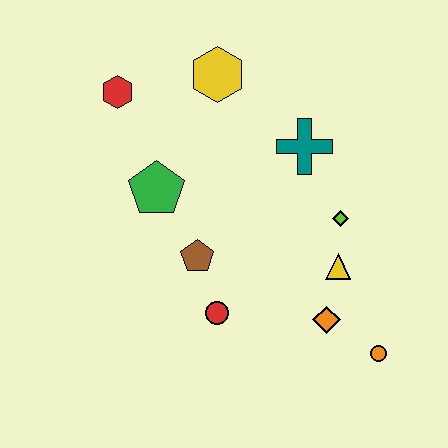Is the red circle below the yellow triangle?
Yes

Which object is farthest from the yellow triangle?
The red hexagon is farthest from the yellow triangle.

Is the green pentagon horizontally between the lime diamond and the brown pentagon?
No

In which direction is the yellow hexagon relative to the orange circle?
The yellow hexagon is above the orange circle.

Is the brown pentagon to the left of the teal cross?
Yes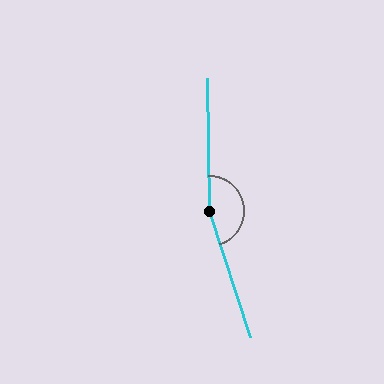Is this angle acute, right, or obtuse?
It is obtuse.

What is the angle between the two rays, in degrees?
Approximately 164 degrees.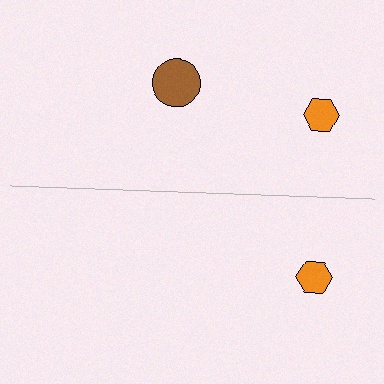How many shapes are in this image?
There are 3 shapes in this image.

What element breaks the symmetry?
A brown circle is missing from the bottom side.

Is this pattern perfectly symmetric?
No, the pattern is not perfectly symmetric. A brown circle is missing from the bottom side.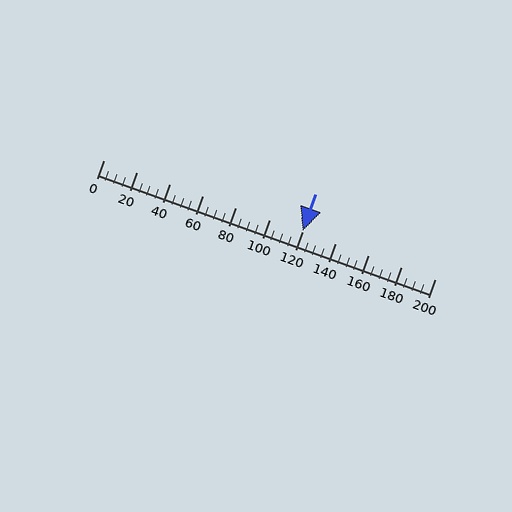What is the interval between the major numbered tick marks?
The major tick marks are spaced 20 units apart.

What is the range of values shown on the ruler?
The ruler shows values from 0 to 200.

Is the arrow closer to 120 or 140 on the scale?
The arrow is closer to 120.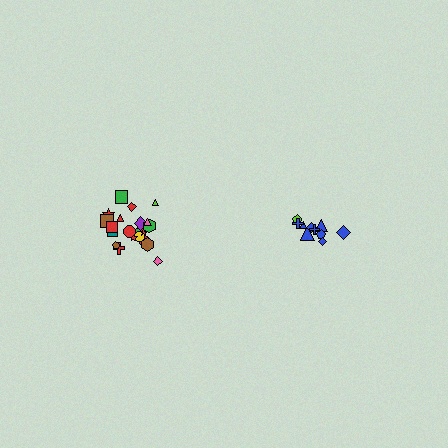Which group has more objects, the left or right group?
The left group.